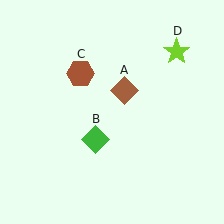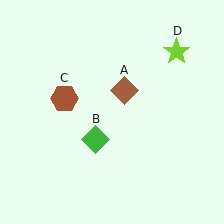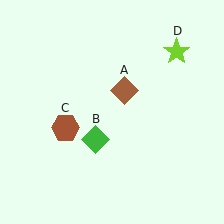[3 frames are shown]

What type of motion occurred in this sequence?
The brown hexagon (object C) rotated counterclockwise around the center of the scene.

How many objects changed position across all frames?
1 object changed position: brown hexagon (object C).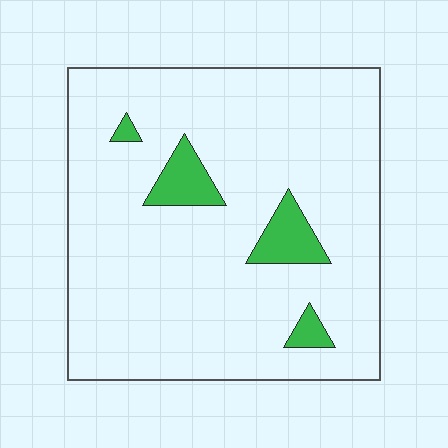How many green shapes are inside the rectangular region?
4.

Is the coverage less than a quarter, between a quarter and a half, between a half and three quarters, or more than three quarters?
Less than a quarter.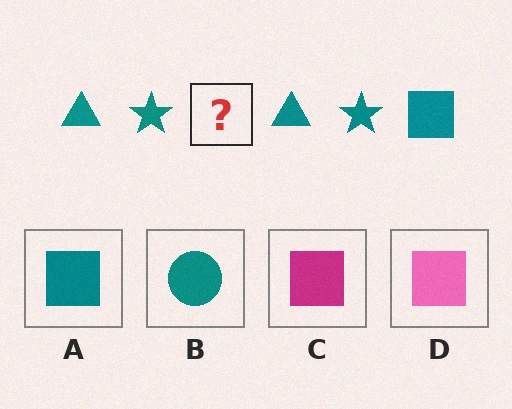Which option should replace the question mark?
Option A.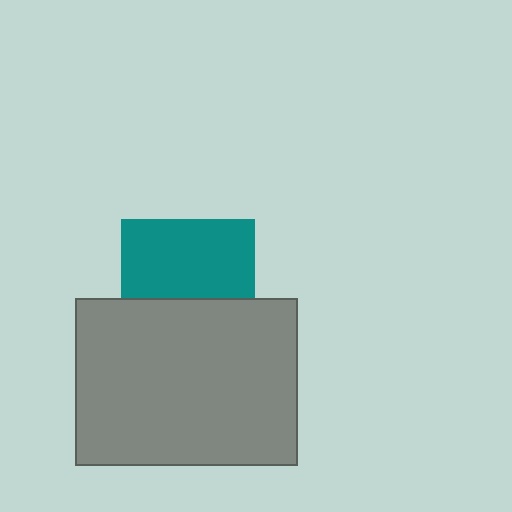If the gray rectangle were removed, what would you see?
You would see the complete teal square.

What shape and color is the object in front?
The object in front is a gray rectangle.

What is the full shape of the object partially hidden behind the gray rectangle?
The partially hidden object is a teal square.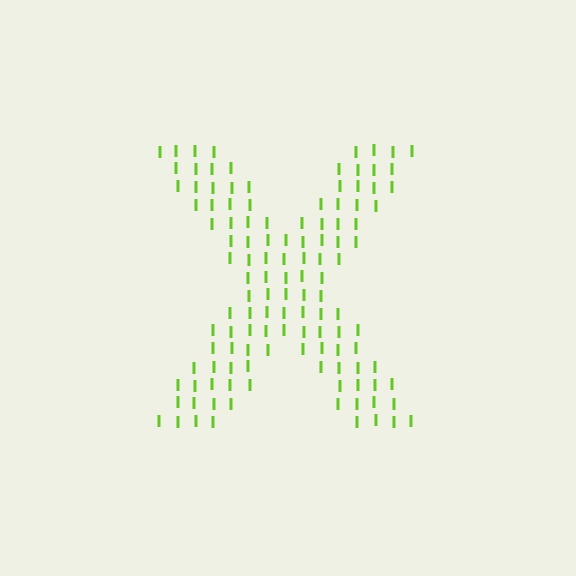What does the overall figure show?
The overall figure shows the letter X.